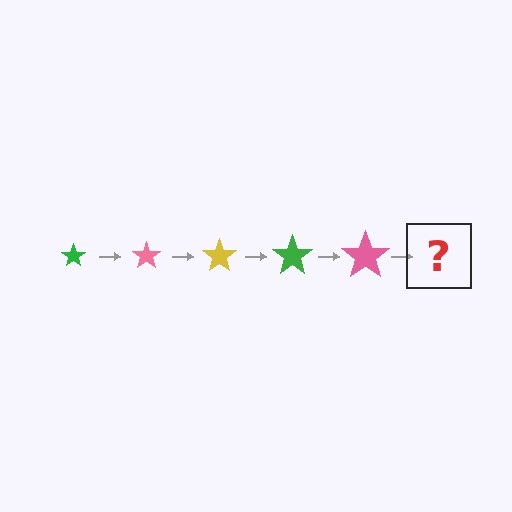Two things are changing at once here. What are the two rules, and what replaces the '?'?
The two rules are that the star grows larger each step and the color cycles through green, pink, and yellow. The '?' should be a yellow star, larger than the previous one.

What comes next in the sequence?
The next element should be a yellow star, larger than the previous one.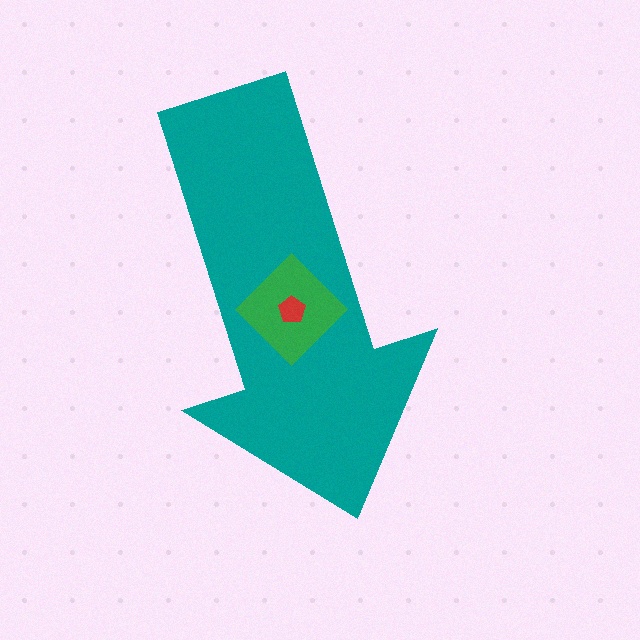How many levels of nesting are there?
3.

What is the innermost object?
The red pentagon.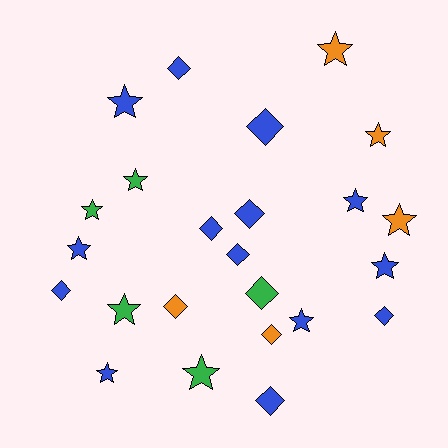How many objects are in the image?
There are 24 objects.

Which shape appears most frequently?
Star, with 13 objects.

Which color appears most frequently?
Blue, with 14 objects.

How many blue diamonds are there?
There are 8 blue diamonds.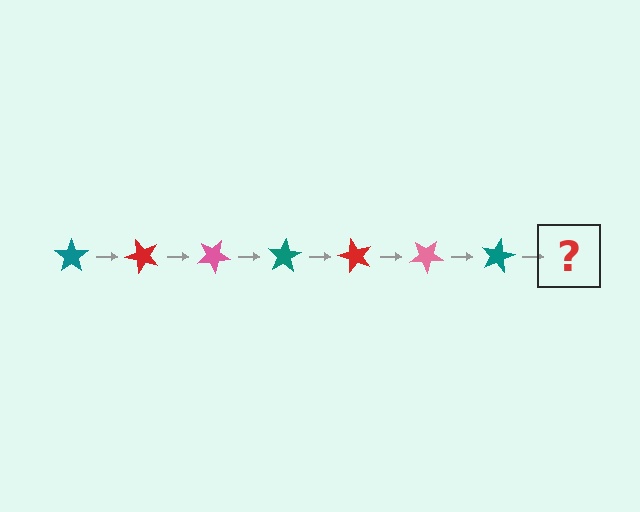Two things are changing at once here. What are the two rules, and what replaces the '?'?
The two rules are that it rotates 50 degrees each step and the color cycles through teal, red, and pink. The '?' should be a red star, rotated 350 degrees from the start.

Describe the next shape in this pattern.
It should be a red star, rotated 350 degrees from the start.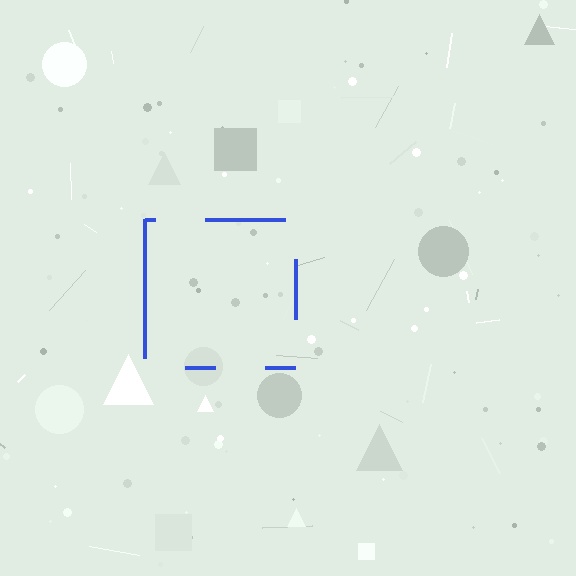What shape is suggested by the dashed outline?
The dashed outline suggests a square.